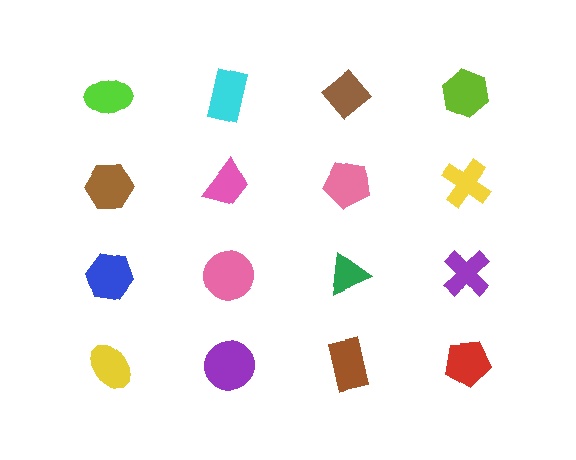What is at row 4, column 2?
A purple circle.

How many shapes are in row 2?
4 shapes.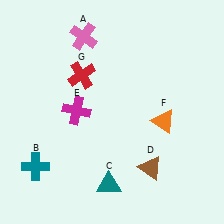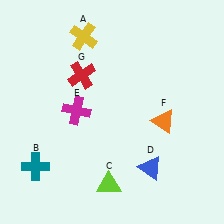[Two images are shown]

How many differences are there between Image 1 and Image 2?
There are 3 differences between the two images.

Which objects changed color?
A changed from pink to yellow. C changed from teal to lime. D changed from brown to blue.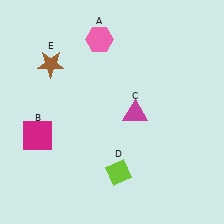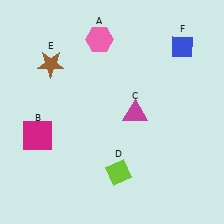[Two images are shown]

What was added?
A blue diamond (F) was added in Image 2.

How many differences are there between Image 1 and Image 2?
There is 1 difference between the two images.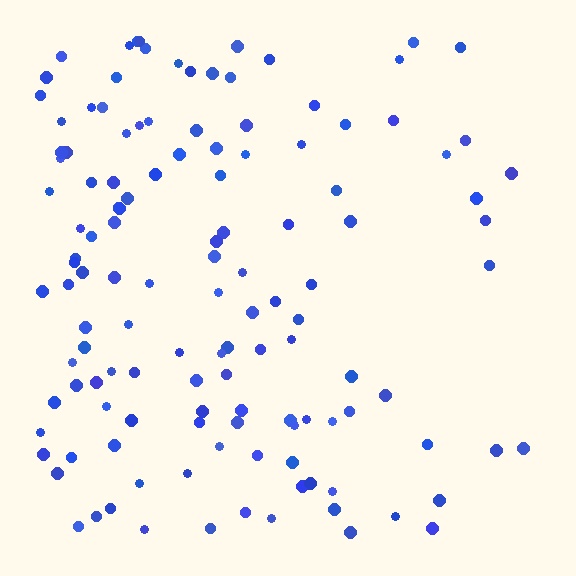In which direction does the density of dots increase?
From right to left, with the left side densest.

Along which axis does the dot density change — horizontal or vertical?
Horizontal.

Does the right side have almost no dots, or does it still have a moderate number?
Still a moderate number, just noticeably fewer than the left.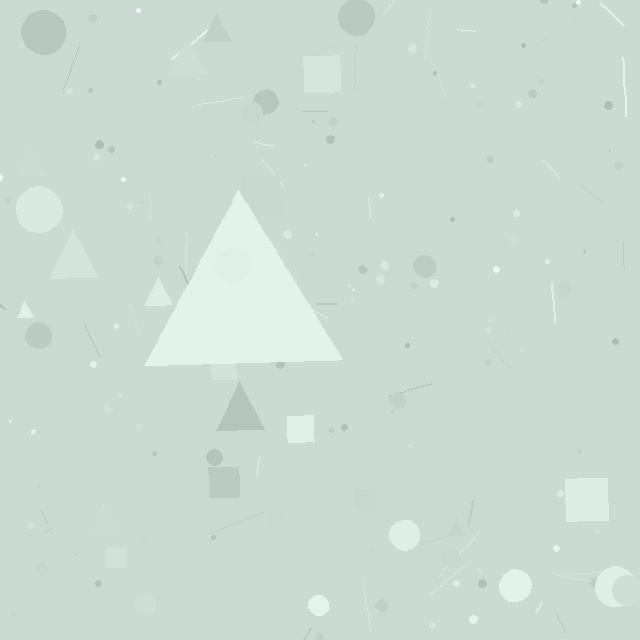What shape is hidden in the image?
A triangle is hidden in the image.